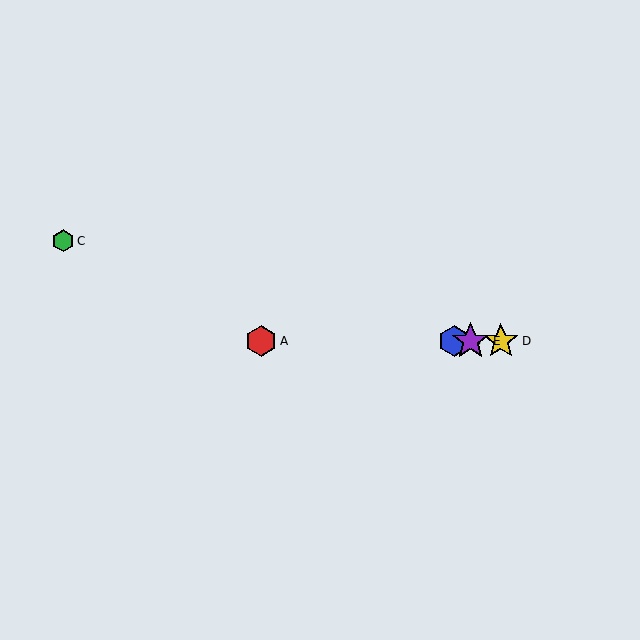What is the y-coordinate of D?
Object D is at y≈341.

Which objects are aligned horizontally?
Objects A, B, D, E are aligned horizontally.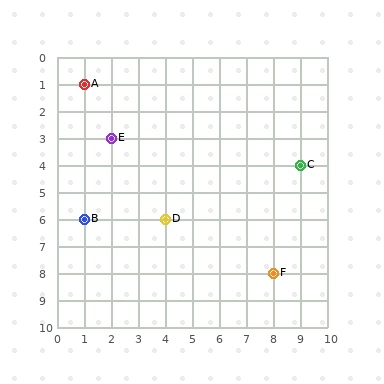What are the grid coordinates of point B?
Point B is at grid coordinates (1, 6).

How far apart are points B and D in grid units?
Points B and D are 3 columns apart.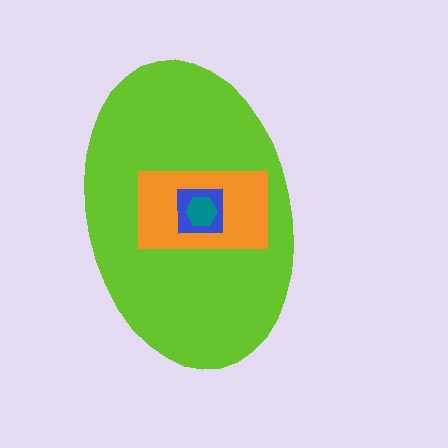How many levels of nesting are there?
4.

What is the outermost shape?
The lime ellipse.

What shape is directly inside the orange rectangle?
The blue square.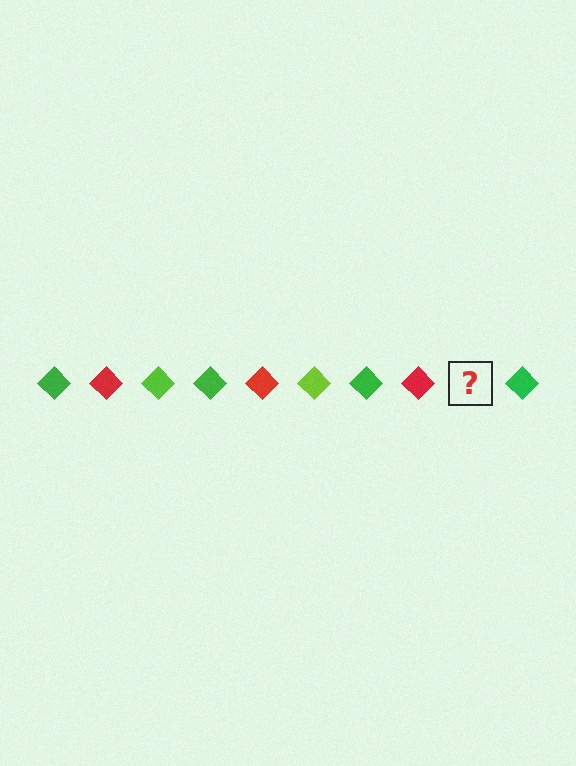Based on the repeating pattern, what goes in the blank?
The blank should be a lime diamond.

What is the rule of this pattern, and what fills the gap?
The rule is that the pattern cycles through green, red, lime diamonds. The gap should be filled with a lime diamond.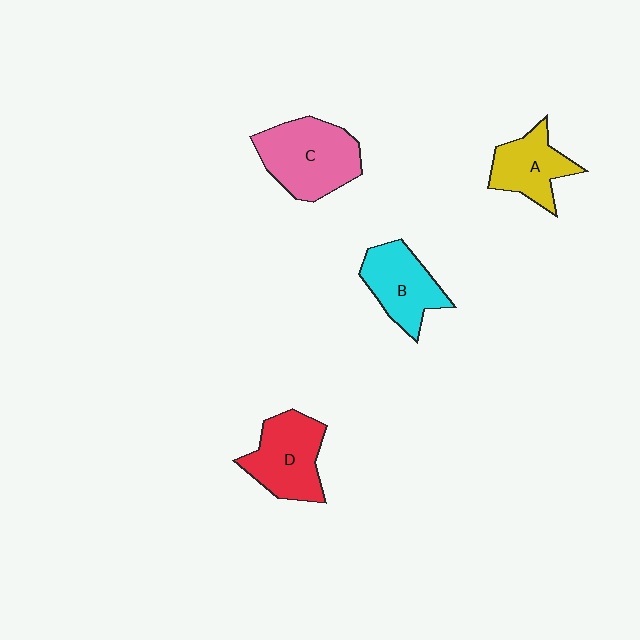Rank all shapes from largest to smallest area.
From largest to smallest: C (pink), D (red), B (cyan), A (yellow).